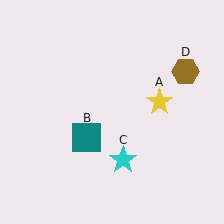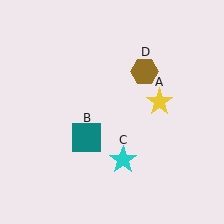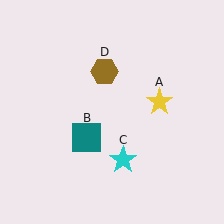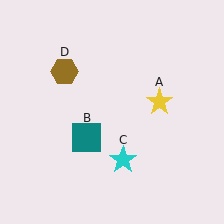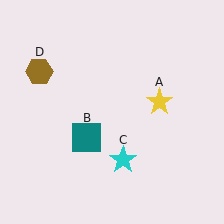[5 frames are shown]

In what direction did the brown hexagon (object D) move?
The brown hexagon (object D) moved left.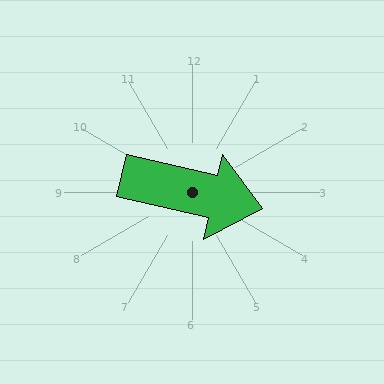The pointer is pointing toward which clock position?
Roughly 3 o'clock.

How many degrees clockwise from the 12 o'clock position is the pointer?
Approximately 103 degrees.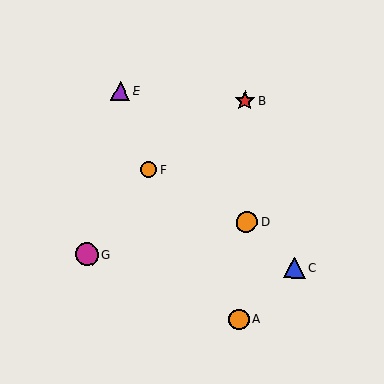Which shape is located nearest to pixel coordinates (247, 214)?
The orange circle (labeled D) at (247, 222) is nearest to that location.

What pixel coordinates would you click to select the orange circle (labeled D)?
Click at (247, 222) to select the orange circle D.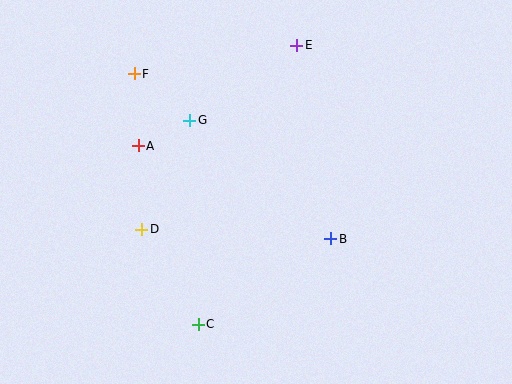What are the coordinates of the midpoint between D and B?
The midpoint between D and B is at (236, 234).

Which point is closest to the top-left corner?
Point F is closest to the top-left corner.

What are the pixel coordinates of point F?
Point F is at (134, 74).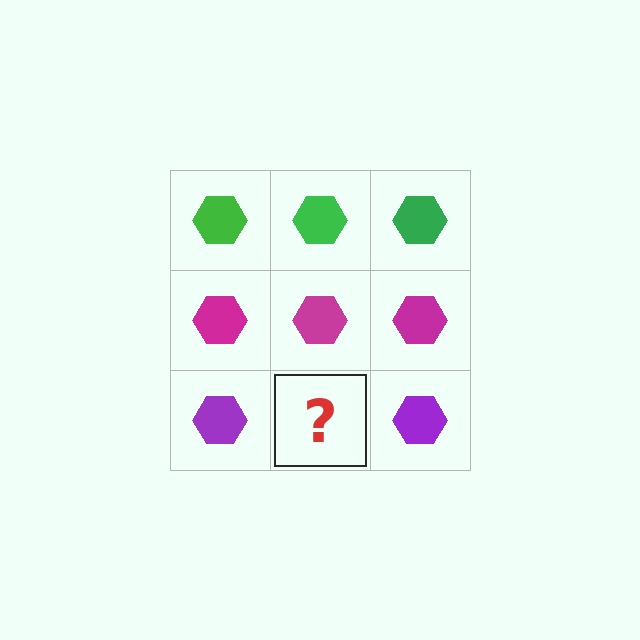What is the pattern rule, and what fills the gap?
The rule is that each row has a consistent color. The gap should be filled with a purple hexagon.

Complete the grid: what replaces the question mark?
The question mark should be replaced with a purple hexagon.